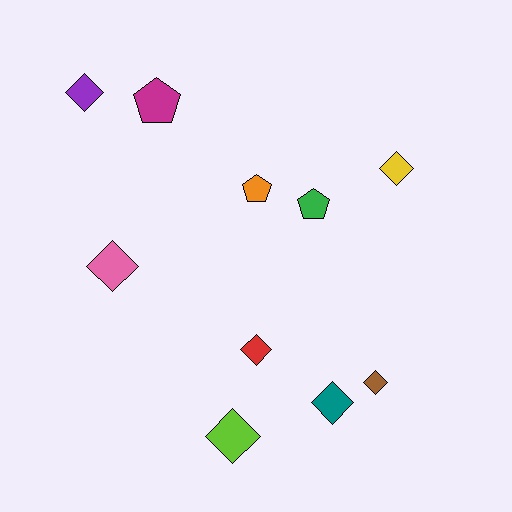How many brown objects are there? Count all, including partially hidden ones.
There is 1 brown object.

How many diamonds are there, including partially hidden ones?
There are 7 diamonds.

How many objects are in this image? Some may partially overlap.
There are 10 objects.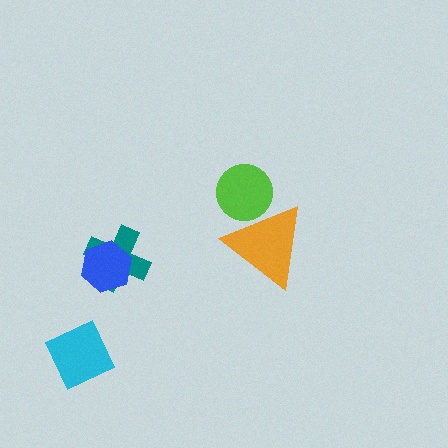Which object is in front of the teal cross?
The blue hexagon is in front of the teal cross.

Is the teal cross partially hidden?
Yes, it is partially covered by another shape.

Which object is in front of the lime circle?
The orange triangle is in front of the lime circle.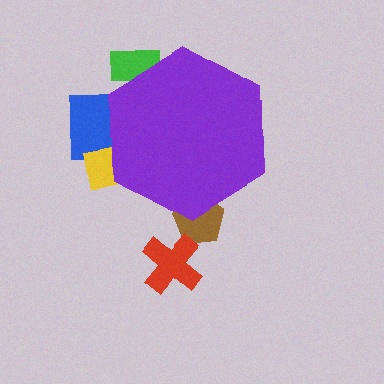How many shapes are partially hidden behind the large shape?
4 shapes are partially hidden.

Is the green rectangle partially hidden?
Yes, the green rectangle is partially hidden behind the purple hexagon.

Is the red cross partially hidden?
No, the red cross is fully visible.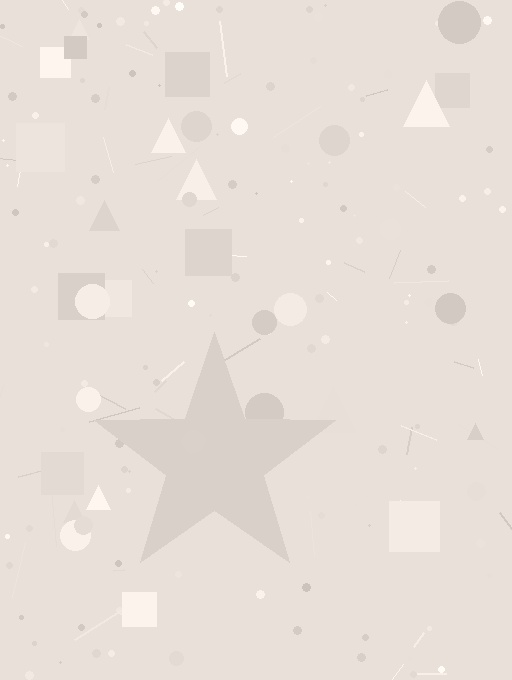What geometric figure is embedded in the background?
A star is embedded in the background.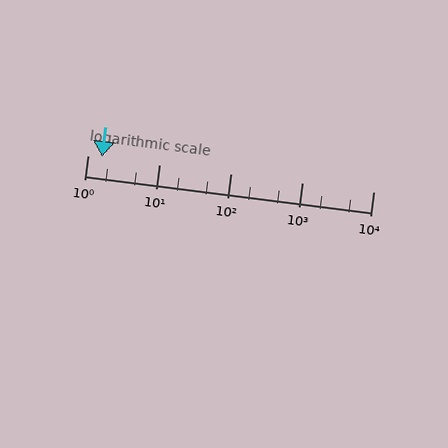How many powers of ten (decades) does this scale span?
The scale spans 4 decades, from 1 to 10000.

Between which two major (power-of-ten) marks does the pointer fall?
The pointer is between 1 and 10.